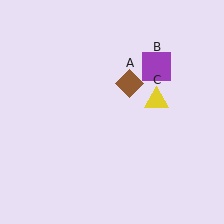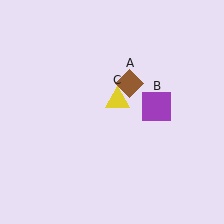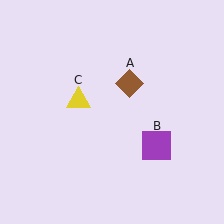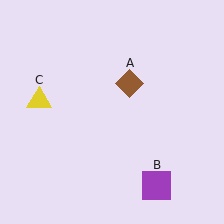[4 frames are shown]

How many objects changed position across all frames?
2 objects changed position: purple square (object B), yellow triangle (object C).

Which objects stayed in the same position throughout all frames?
Brown diamond (object A) remained stationary.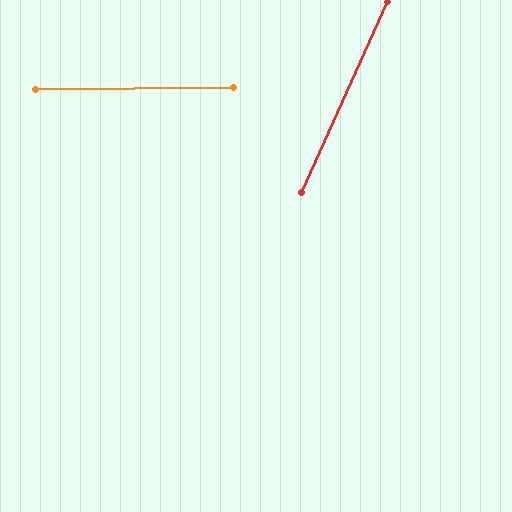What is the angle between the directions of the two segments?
Approximately 65 degrees.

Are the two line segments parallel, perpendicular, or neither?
Neither parallel nor perpendicular — they differ by about 65°.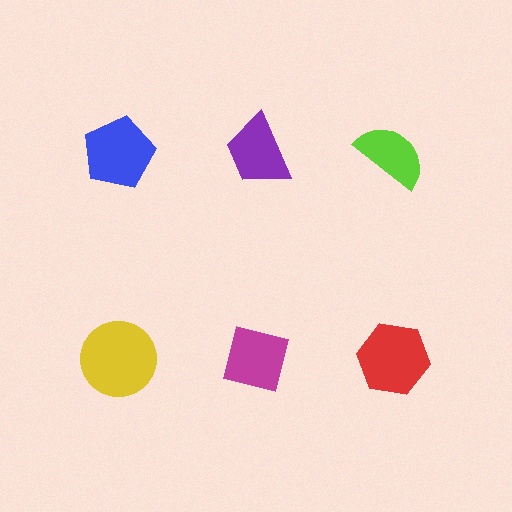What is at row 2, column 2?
A magenta square.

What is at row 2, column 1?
A yellow circle.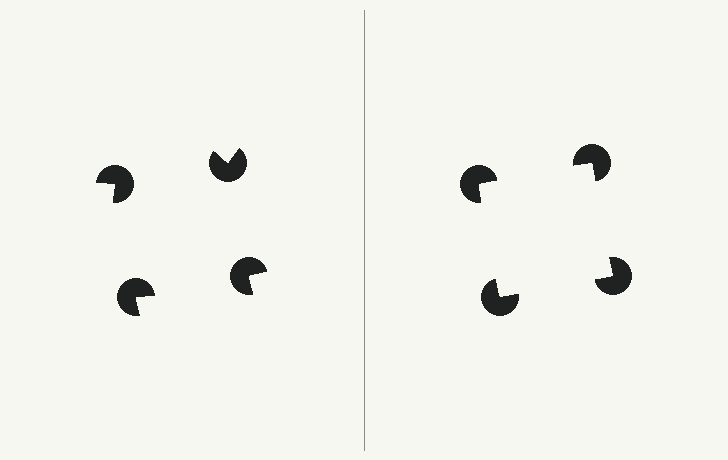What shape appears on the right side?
An illusory square.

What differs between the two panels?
The pac-man discs are positioned identically on both sides; only the wedge orientations differ. On the right they align to a square; on the left they are misaligned.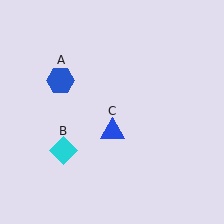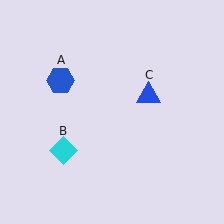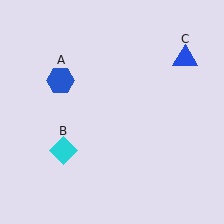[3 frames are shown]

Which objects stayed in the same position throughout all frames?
Blue hexagon (object A) and cyan diamond (object B) remained stationary.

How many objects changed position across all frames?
1 object changed position: blue triangle (object C).